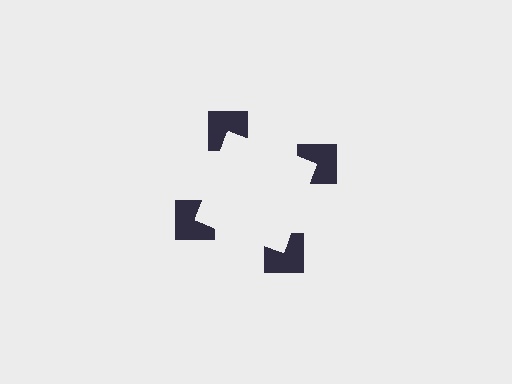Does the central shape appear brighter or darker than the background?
It typically appears slightly brighter than the background, even though no actual brightness change is drawn.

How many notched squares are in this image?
There are 4 — one at each vertex of the illusory square.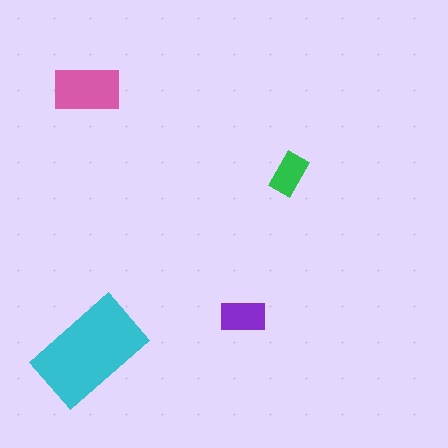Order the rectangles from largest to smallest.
the cyan one, the pink one, the purple one, the green one.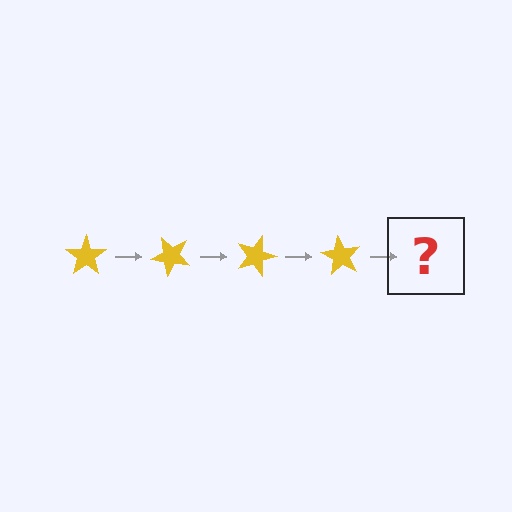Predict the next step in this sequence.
The next step is a yellow star rotated 180 degrees.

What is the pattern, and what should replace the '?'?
The pattern is that the star rotates 45 degrees each step. The '?' should be a yellow star rotated 180 degrees.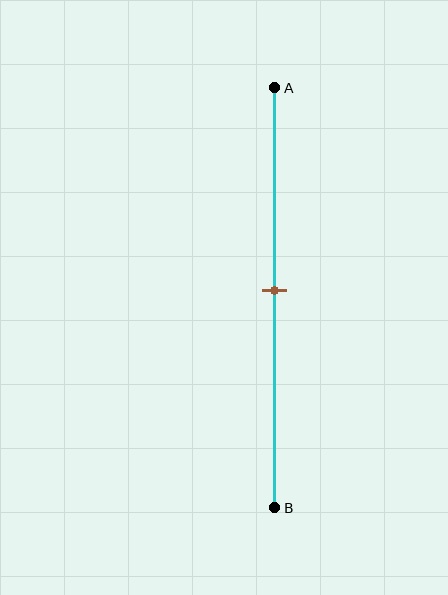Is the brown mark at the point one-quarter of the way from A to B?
No, the mark is at about 50% from A, not at the 25% one-quarter point.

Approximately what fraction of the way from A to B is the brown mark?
The brown mark is approximately 50% of the way from A to B.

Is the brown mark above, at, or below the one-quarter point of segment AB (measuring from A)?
The brown mark is below the one-quarter point of segment AB.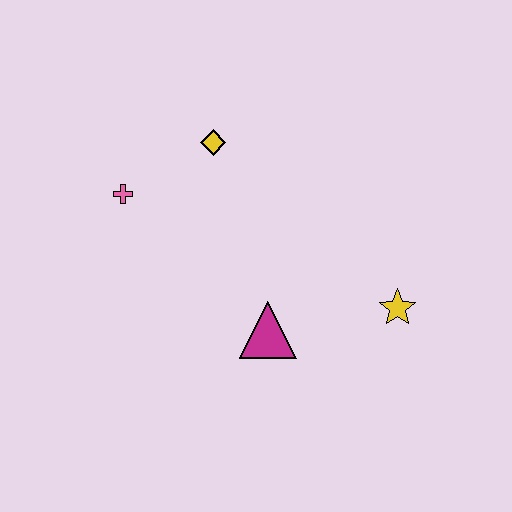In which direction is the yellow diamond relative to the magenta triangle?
The yellow diamond is above the magenta triangle.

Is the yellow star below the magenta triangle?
No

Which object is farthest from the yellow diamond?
The yellow star is farthest from the yellow diamond.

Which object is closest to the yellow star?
The magenta triangle is closest to the yellow star.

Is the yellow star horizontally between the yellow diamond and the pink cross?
No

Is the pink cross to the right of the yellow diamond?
No